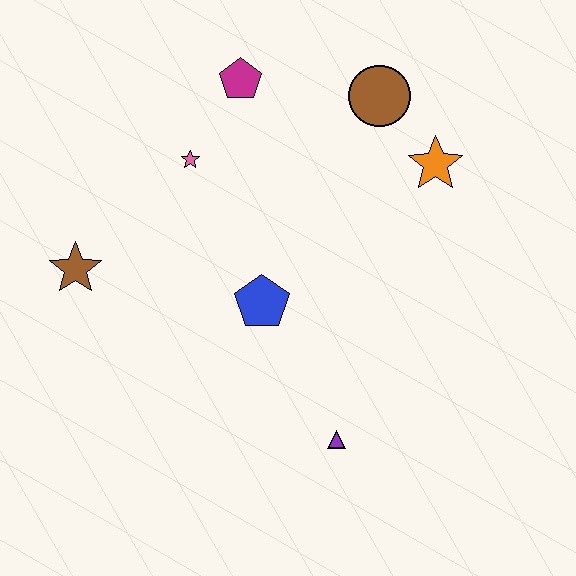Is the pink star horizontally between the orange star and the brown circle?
No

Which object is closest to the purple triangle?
The blue pentagon is closest to the purple triangle.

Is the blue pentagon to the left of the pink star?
No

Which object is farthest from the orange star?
The brown star is farthest from the orange star.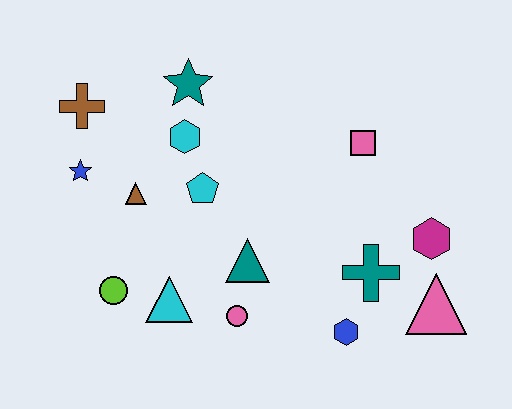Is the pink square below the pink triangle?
No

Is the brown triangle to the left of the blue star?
No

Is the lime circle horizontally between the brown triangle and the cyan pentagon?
No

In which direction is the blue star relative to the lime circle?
The blue star is above the lime circle.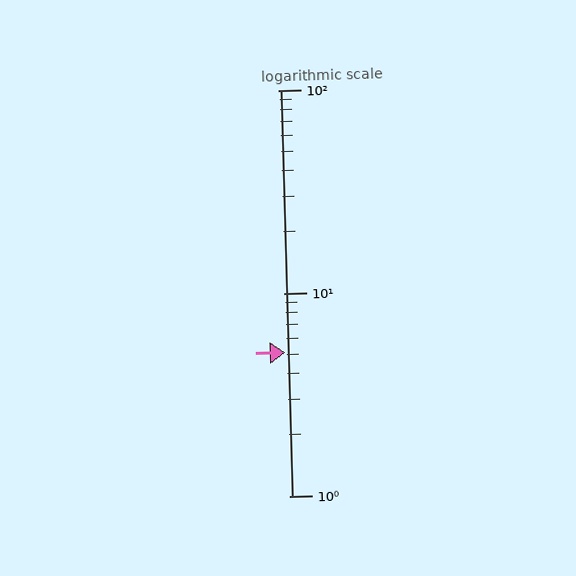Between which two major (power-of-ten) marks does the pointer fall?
The pointer is between 1 and 10.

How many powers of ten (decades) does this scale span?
The scale spans 2 decades, from 1 to 100.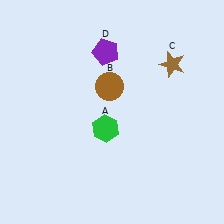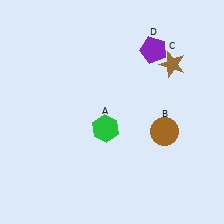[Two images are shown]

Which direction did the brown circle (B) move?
The brown circle (B) moved right.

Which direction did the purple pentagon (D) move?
The purple pentagon (D) moved right.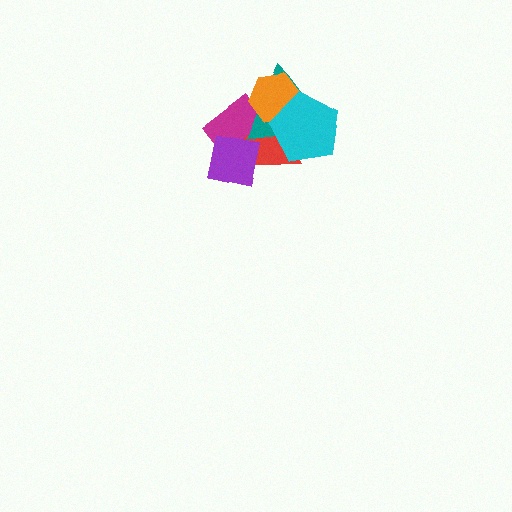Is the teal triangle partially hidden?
Yes, it is partially covered by another shape.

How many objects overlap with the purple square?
2 objects overlap with the purple square.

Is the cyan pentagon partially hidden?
No, no other shape covers it.